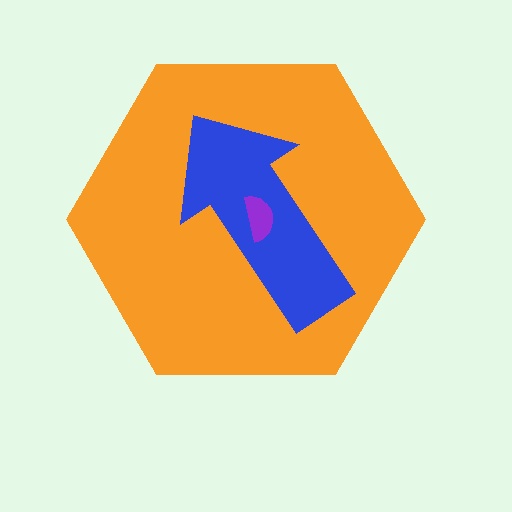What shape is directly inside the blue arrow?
The purple semicircle.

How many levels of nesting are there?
3.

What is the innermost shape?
The purple semicircle.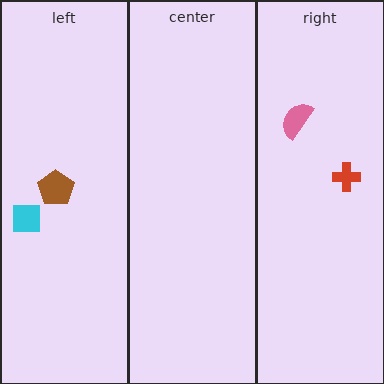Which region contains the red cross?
The right region.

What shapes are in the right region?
The pink semicircle, the red cross.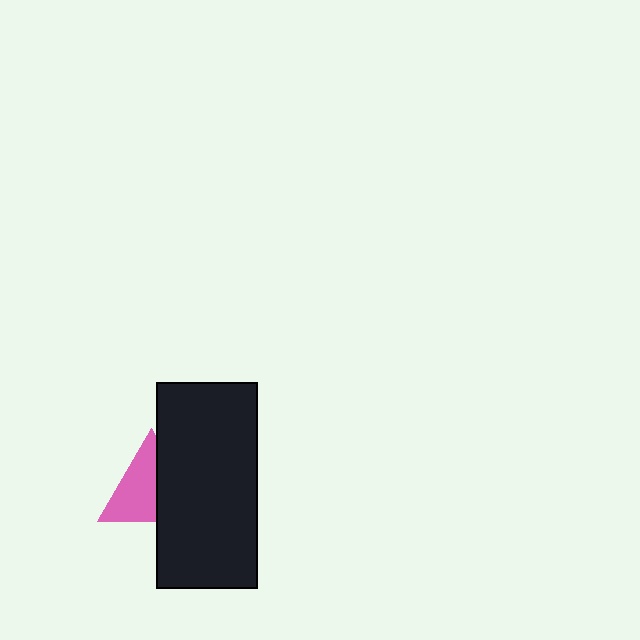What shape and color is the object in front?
The object in front is a black rectangle.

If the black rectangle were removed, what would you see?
You would see the complete pink triangle.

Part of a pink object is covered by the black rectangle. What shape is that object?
It is a triangle.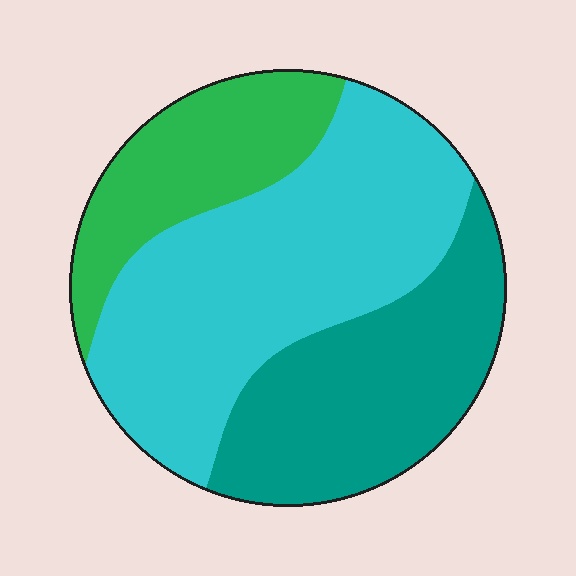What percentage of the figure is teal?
Teal takes up about one third (1/3) of the figure.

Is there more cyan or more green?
Cyan.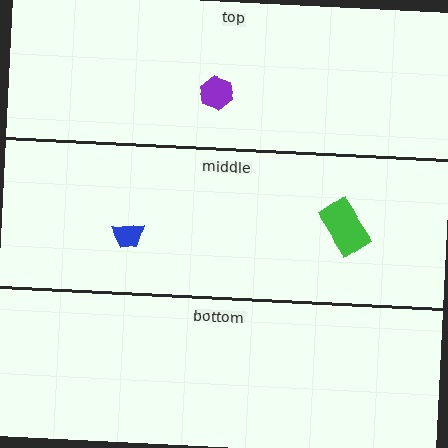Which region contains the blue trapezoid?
The middle region.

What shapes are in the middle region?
The blue trapezoid, the green rectangle.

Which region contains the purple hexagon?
The top region.